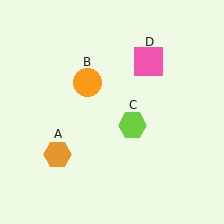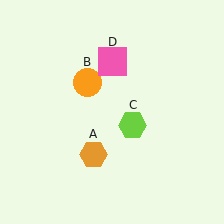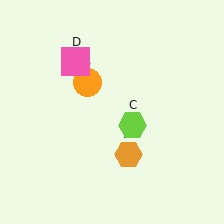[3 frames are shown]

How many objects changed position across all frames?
2 objects changed position: orange hexagon (object A), pink square (object D).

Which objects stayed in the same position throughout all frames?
Orange circle (object B) and lime hexagon (object C) remained stationary.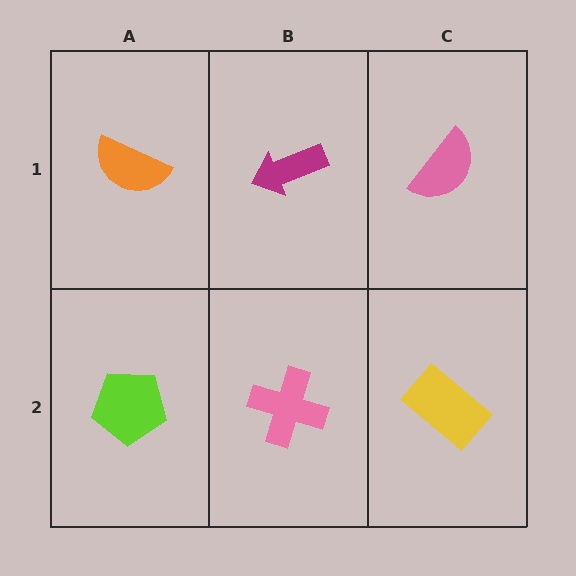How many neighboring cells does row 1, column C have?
2.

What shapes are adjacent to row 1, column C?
A yellow rectangle (row 2, column C), a magenta arrow (row 1, column B).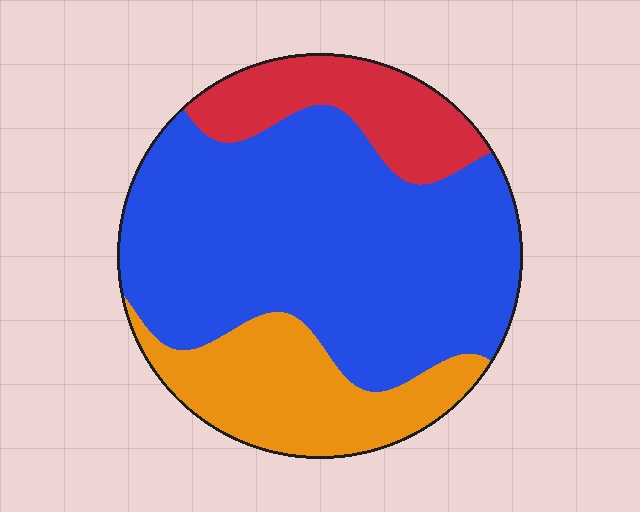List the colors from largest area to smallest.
From largest to smallest: blue, orange, red.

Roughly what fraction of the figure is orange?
Orange takes up about one fifth (1/5) of the figure.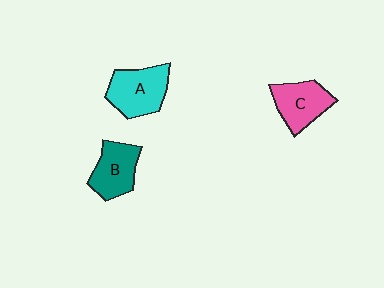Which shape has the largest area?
Shape A (cyan).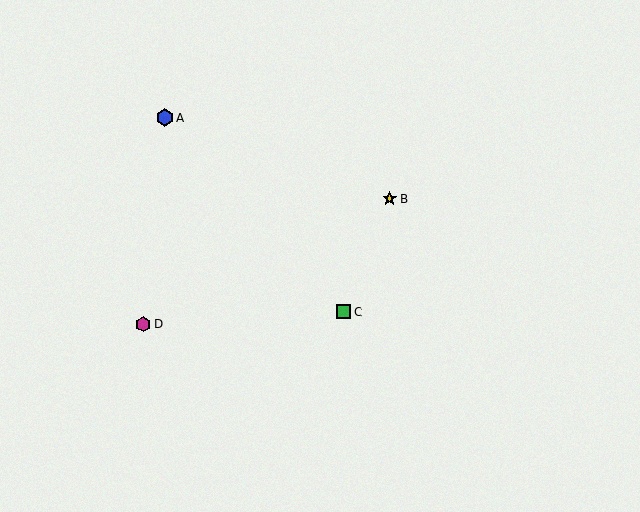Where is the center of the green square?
The center of the green square is at (344, 312).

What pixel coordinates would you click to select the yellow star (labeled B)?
Click at (389, 199) to select the yellow star B.